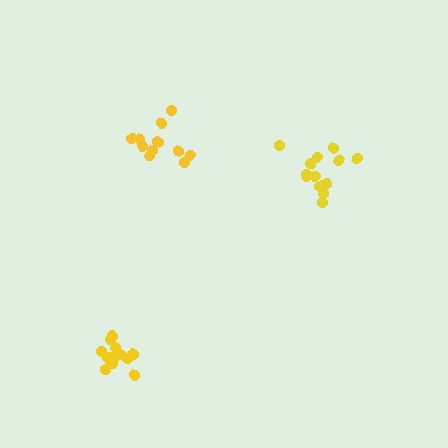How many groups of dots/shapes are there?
There are 3 groups.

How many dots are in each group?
Group 1: 14 dots, Group 2: 11 dots, Group 3: 13 dots (38 total).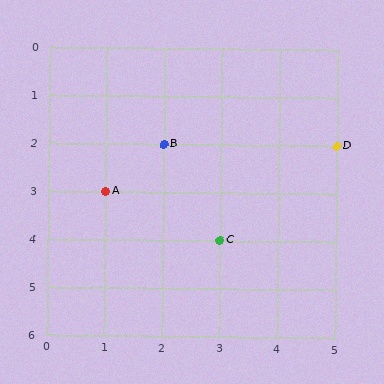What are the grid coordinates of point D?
Point D is at grid coordinates (5, 2).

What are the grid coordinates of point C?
Point C is at grid coordinates (3, 4).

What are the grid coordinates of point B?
Point B is at grid coordinates (2, 2).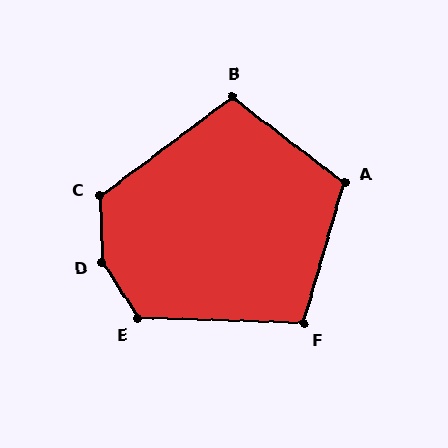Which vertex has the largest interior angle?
D, at approximately 150 degrees.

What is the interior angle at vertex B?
Approximately 106 degrees (obtuse).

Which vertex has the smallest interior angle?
F, at approximately 104 degrees.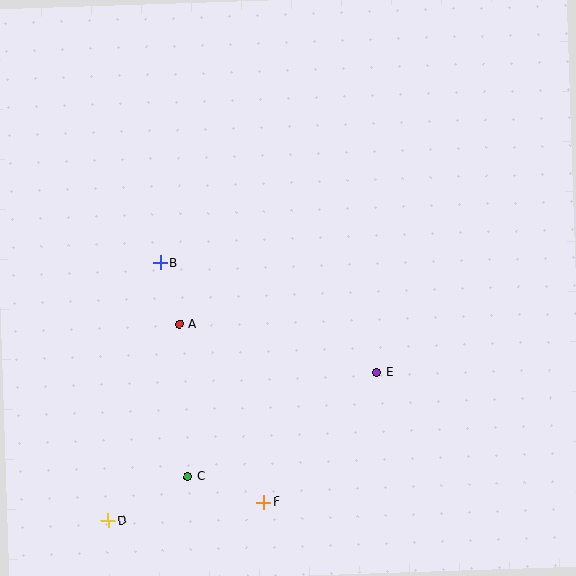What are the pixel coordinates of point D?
Point D is at (108, 521).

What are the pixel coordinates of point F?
Point F is at (264, 502).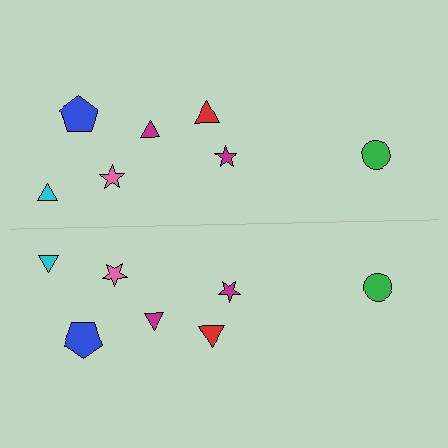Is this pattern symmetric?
Yes, this pattern has bilateral (reflection) symmetry.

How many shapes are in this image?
There are 14 shapes in this image.